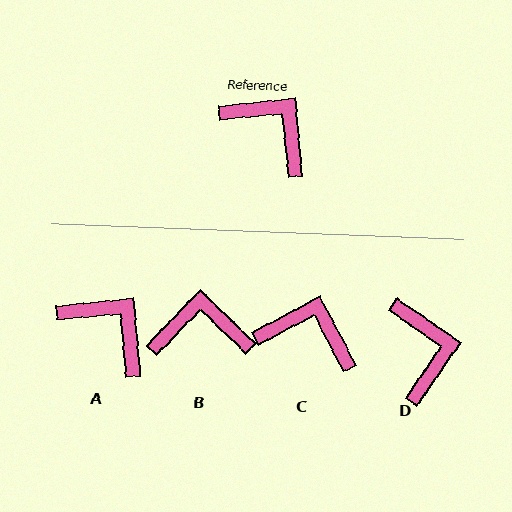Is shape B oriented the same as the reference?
No, it is off by about 41 degrees.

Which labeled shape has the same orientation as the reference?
A.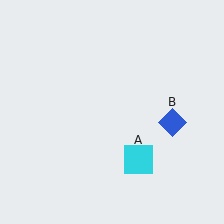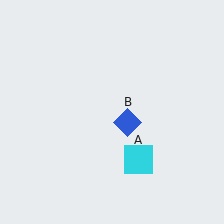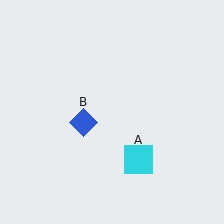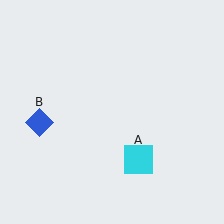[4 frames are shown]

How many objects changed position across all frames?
1 object changed position: blue diamond (object B).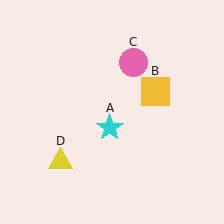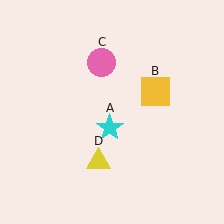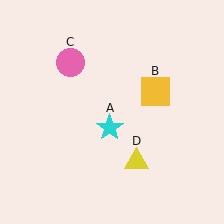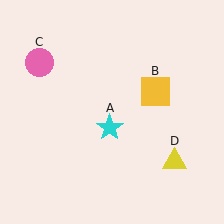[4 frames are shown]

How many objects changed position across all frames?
2 objects changed position: pink circle (object C), yellow triangle (object D).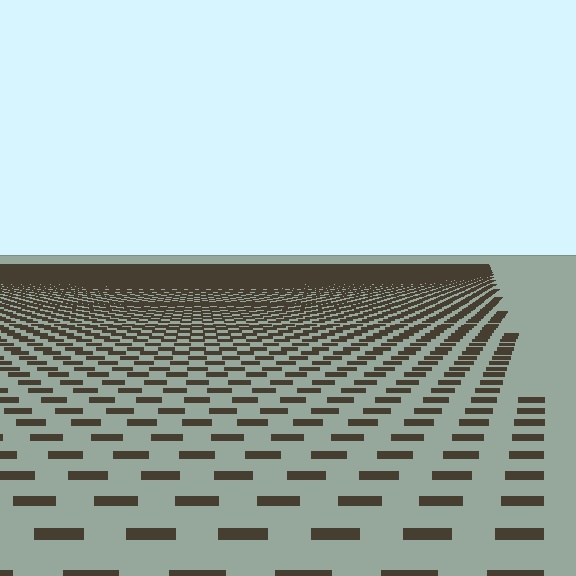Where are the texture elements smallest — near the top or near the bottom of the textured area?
Near the top.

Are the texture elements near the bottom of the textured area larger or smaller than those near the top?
Larger. Near the bottom, elements are closer to the viewer and appear at a bigger on-screen size.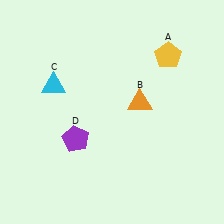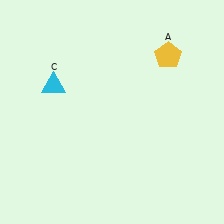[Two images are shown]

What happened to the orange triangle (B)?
The orange triangle (B) was removed in Image 2. It was in the top-right area of Image 1.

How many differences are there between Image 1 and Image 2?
There are 2 differences between the two images.